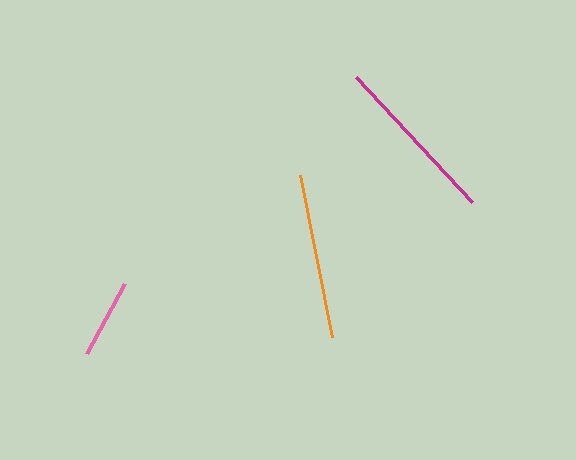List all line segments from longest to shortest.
From longest to shortest: magenta, orange, pink.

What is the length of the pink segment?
The pink segment is approximately 80 pixels long.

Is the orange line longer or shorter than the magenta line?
The magenta line is longer than the orange line.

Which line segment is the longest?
The magenta line is the longest at approximately 170 pixels.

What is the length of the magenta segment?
The magenta segment is approximately 170 pixels long.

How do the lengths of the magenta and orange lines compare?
The magenta and orange lines are approximately the same length.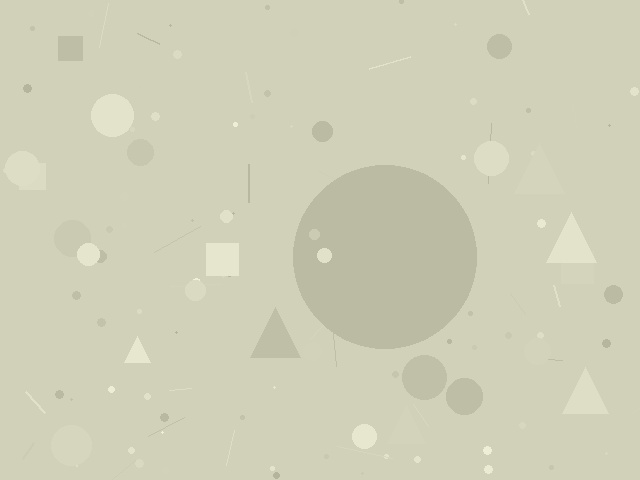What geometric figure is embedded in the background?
A circle is embedded in the background.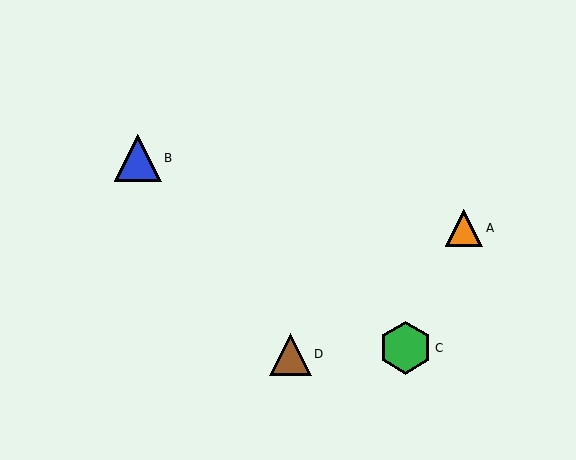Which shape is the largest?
The green hexagon (labeled C) is the largest.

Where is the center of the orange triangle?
The center of the orange triangle is at (464, 228).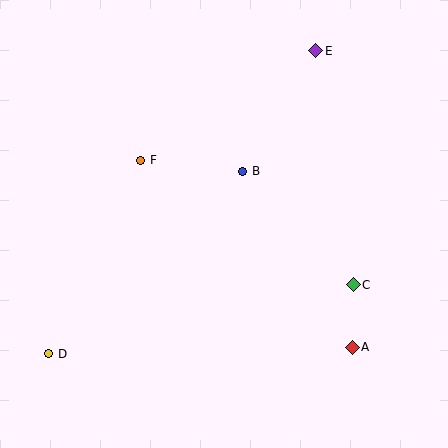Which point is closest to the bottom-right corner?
Point A is closest to the bottom-right corner.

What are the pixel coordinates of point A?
Point A is at (352, 347).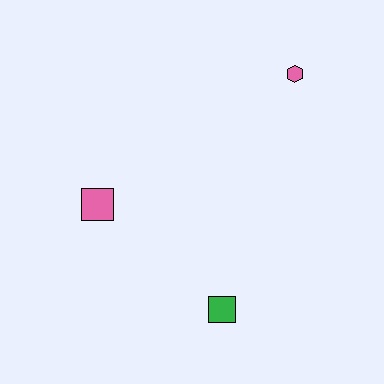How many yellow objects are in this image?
There are no yellow objects.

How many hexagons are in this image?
There is 1 hexagon.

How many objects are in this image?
There are 3 objects.